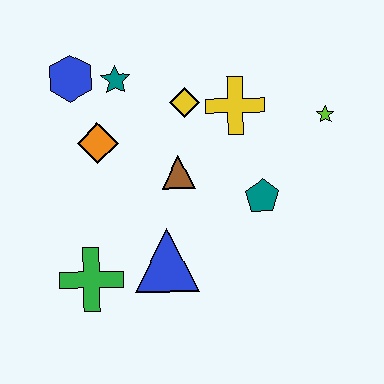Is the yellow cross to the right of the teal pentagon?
No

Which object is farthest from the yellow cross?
The green cross is farthest from the yellow cross.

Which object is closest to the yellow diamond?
The yellow cross is closest to the yellow diamond.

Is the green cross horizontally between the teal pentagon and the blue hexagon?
Yes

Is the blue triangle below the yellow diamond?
Yes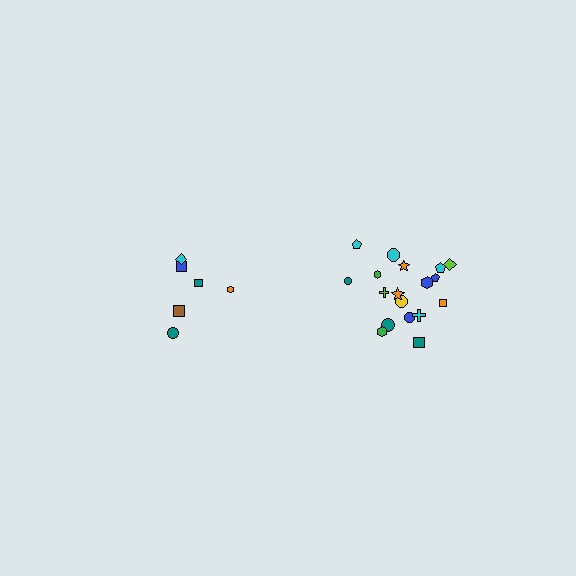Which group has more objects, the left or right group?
The right group.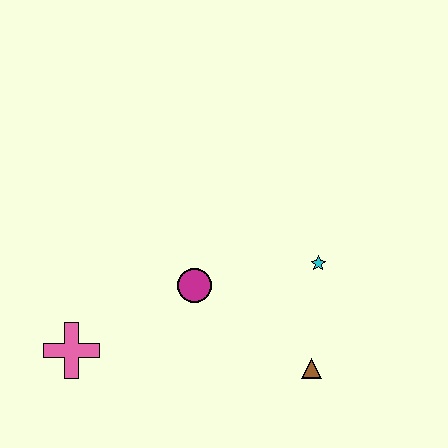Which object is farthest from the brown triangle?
The pink cross is farthest from the brown triangle.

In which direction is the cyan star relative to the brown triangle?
The cyan star is above the brown triangle.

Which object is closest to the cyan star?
The brown triangle is closest to the cyan star.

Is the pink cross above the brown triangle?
Yes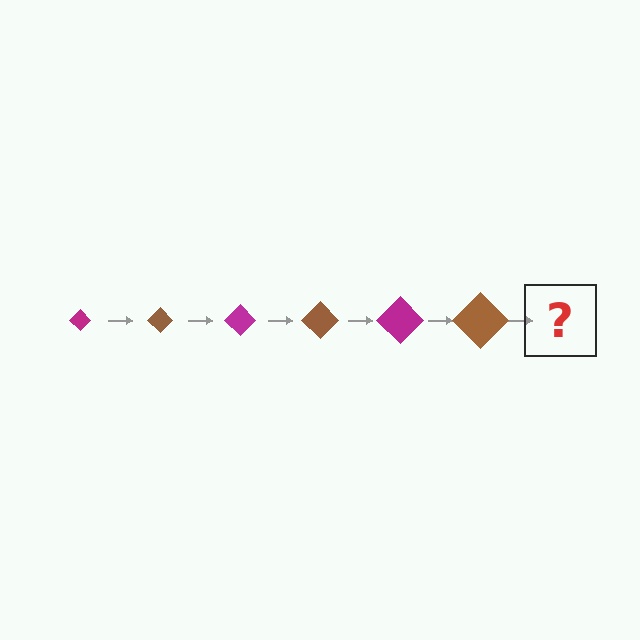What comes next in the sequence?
The next element should be a magenta diamond, larger than the previous one.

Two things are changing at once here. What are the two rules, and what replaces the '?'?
The two rules are that the diamond grows larger each step and the color cycles through magenta and brown. The '?' should be a magenta diamond, larger than the previous one.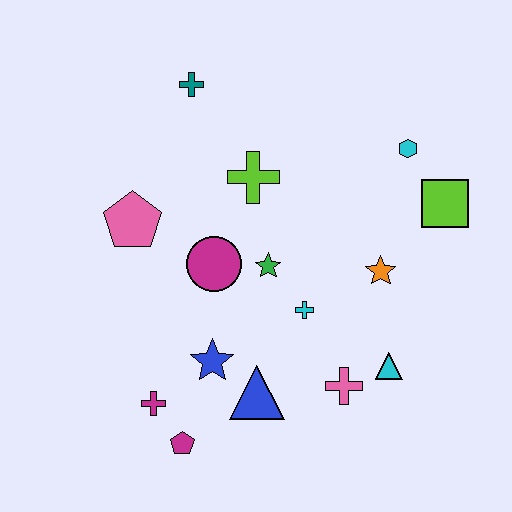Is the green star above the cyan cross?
Yes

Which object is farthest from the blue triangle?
The teal cross is farthest from the blue triangle.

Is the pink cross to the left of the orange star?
Yes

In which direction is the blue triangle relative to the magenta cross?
The blue triangle is to the right of the magenta cross.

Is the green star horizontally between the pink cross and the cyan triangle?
No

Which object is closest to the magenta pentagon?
The magenta cross is closest to the magenta pentagon.